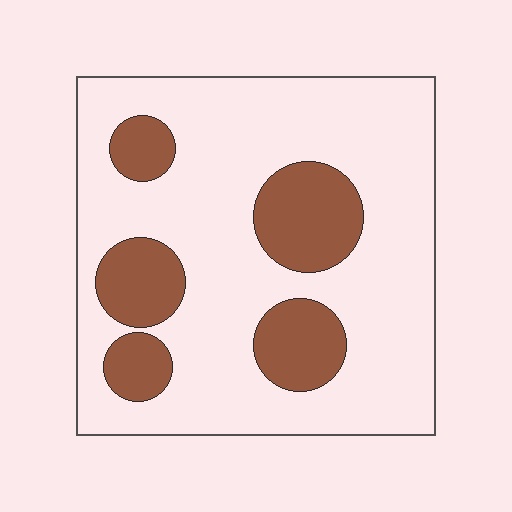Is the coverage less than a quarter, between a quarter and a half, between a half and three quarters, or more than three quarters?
Less than a quarter.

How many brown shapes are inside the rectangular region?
5.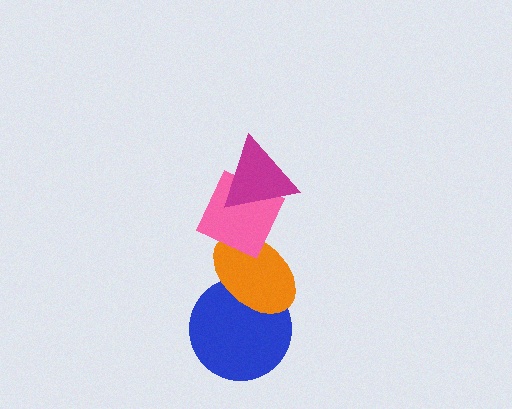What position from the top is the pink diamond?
The pink diamond is 2nd from the top.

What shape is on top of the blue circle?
The orange ellipse is on top of the blue circle.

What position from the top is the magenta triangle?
The magenta triangle is 1st from the top.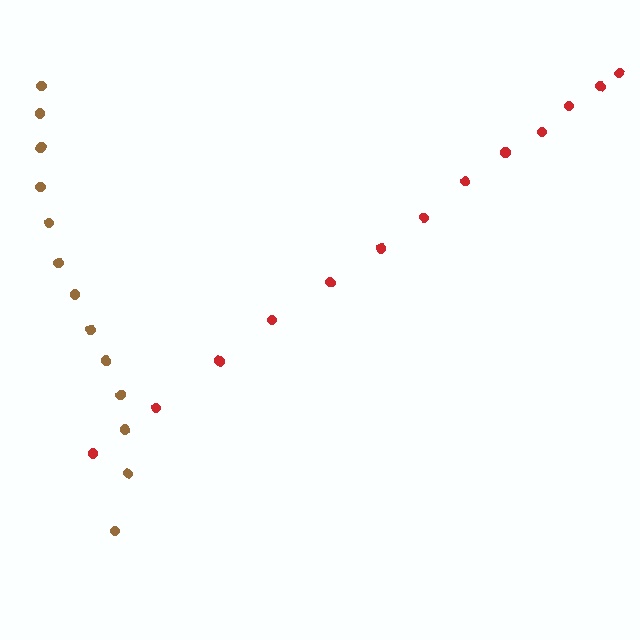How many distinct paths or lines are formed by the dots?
There are 2 distinct paths.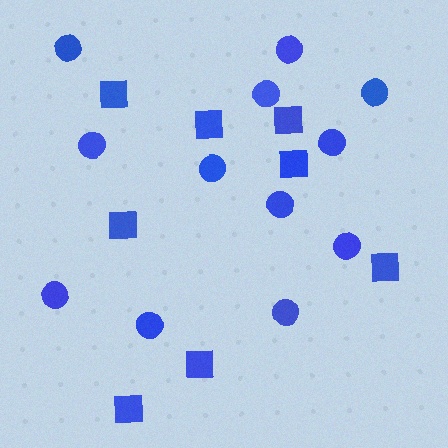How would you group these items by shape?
There are 2 groups: one group of circles (12) and one group of squares (8).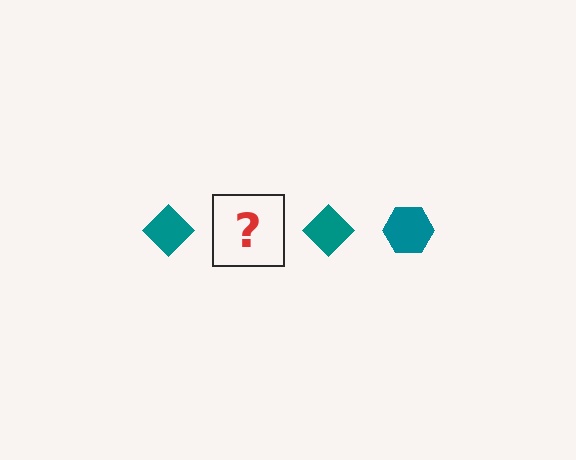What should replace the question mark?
The question mark should be replaced with a teal hexagon.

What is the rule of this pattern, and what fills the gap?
The rule is that the pattern cycles through diamond, hexagon shapes in teal. The gap should be filled with a teal hexagon.